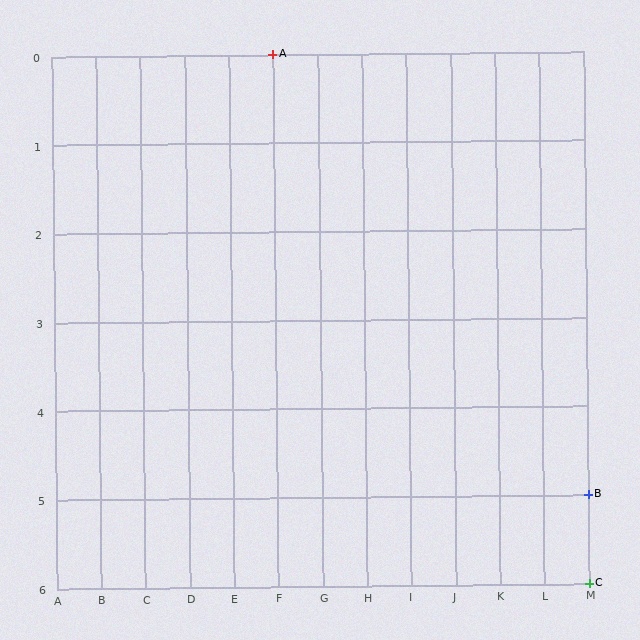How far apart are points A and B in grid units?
Points A and B are 7 columns and 5 rows apart (about 8.6 grid units diagonally).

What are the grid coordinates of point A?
Point A is at grid coordinates (F, 0).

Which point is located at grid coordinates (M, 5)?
Point B is at (M, 5).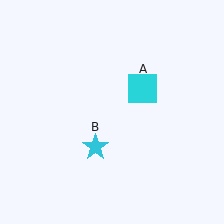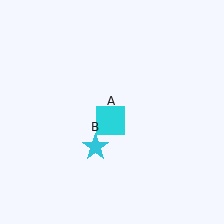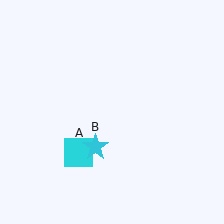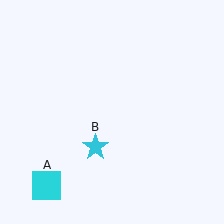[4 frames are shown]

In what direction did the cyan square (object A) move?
The cyan square (object A) moved down and to the left.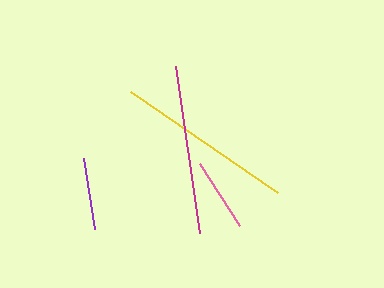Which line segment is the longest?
The yellow line is the longest at approximately 178 pixels.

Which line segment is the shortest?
The purple line is the shortest at approximately 72 pixels.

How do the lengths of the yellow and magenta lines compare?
The yellow and magenta lines are approximately the same length.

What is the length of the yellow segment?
The yellow segment is approximately 178 pixels long.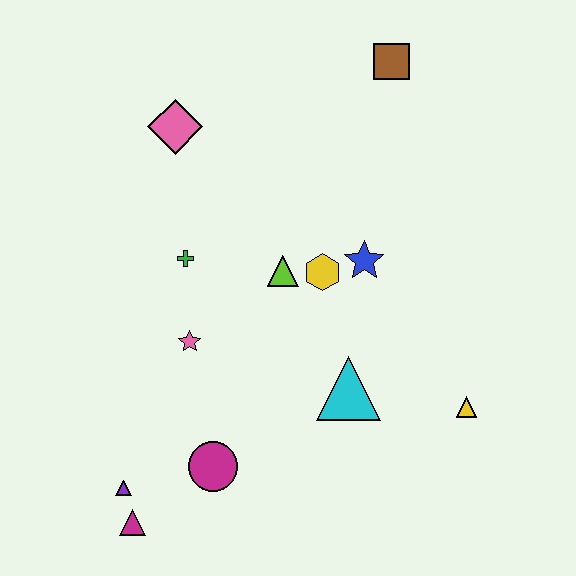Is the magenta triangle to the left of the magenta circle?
Yes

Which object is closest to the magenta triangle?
The purple triangle is closest to the magenta triangle.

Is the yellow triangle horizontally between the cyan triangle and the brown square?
No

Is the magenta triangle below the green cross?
Yes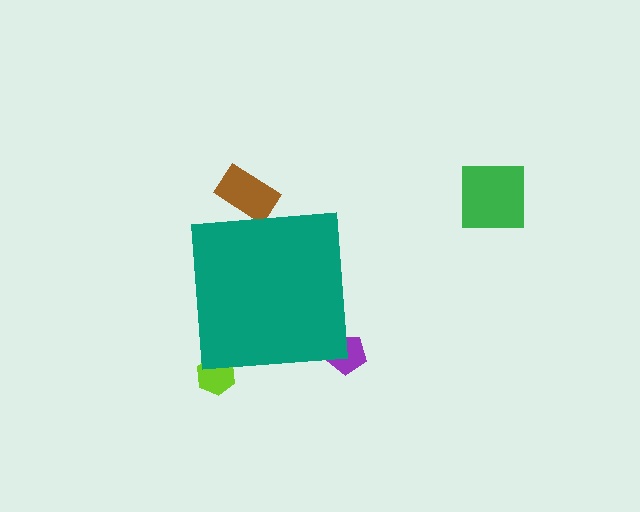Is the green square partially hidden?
No, the green square is fully visible.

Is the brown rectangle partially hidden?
Yes, the brown rectangle is partially hidden behind the teal square.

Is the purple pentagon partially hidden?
Yes, the purple pentagon is partially hidden behind the teal square.